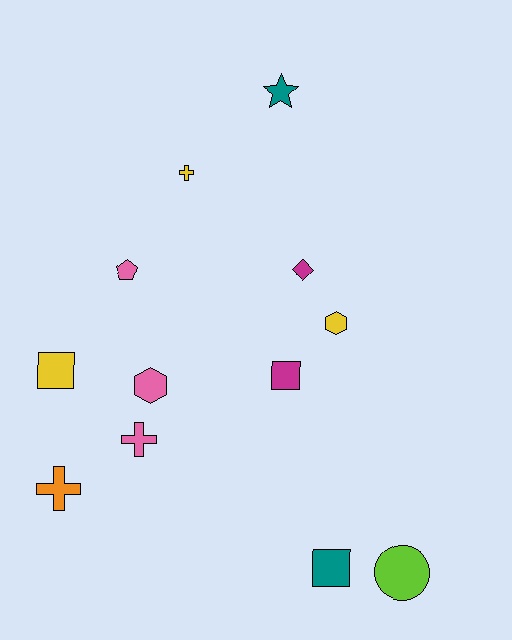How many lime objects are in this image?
There is 1 lime object.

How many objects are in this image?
There are 12 objects.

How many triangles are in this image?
There are no triangles.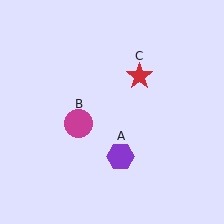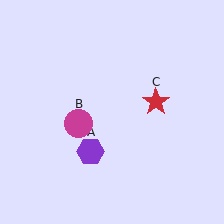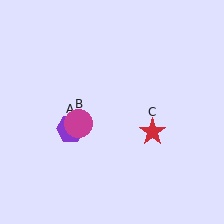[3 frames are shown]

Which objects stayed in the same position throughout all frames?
Magenta circle (object B) remained stationary.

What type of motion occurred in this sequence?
The purple hexagon (object A), red star (object C) rotated clockwise around the center of the scene.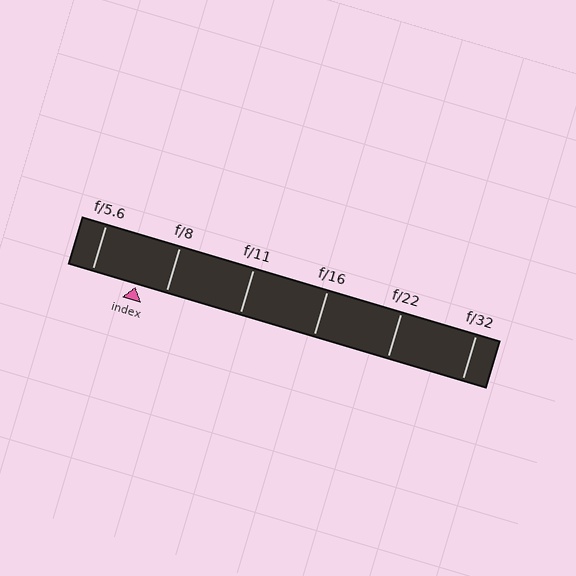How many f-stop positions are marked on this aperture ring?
There are 6 f-stop positions marked.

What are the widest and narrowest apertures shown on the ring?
The widest aperture shown is f/5.6 and the narrowest is f/32.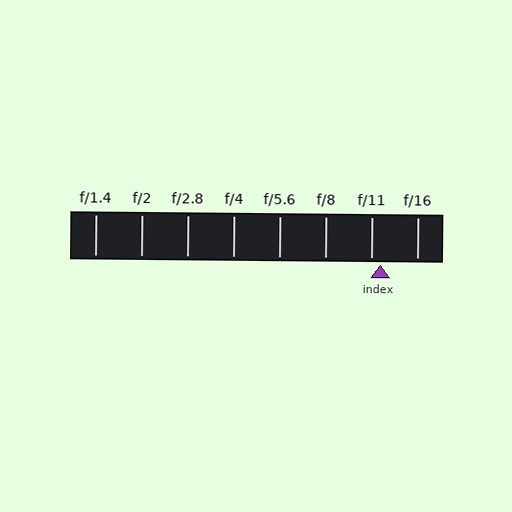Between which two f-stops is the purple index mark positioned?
The index mark is between f/11 and f/16.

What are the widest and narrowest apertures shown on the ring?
The widest aperture shown is f/1.4 and the narrowest is f/16.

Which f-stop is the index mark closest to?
The index mark is closest to f/11.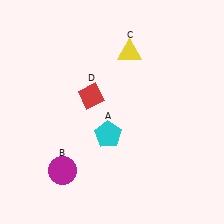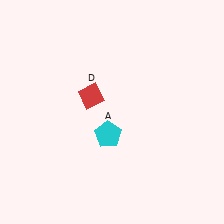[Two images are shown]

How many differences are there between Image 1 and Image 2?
There are 2 differences between the two images.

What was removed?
The magenta circle (B), the yellow triangle (C) were removed in Image 2.